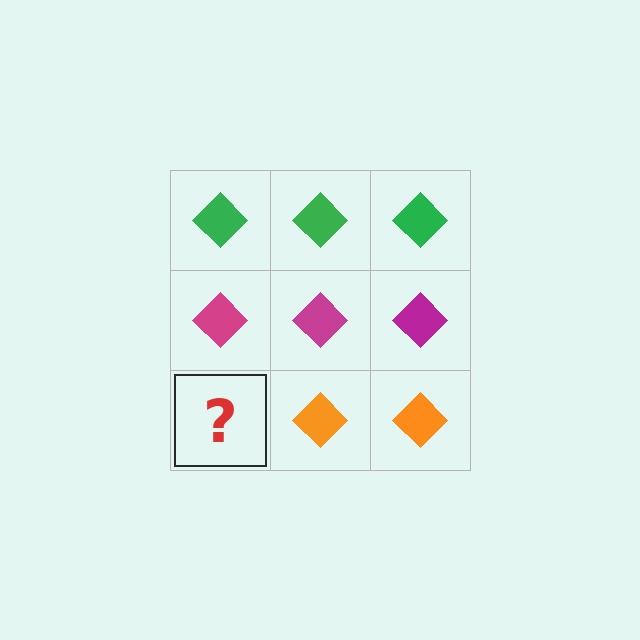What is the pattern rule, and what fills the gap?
The rule is that each row has a consistent color. The gap should be filled with an orange diamond.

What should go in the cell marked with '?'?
The missing cell should contain an orange diamond.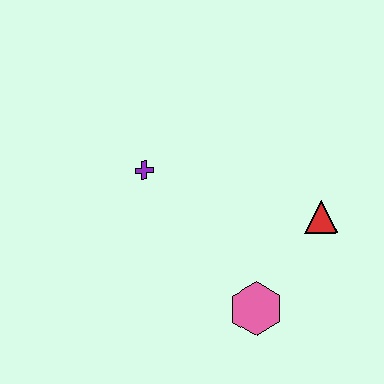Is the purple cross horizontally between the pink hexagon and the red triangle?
No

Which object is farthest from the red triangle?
The purple cross is farthest from the red triangle.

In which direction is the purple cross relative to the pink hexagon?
The purple cross is above the pink hexagon.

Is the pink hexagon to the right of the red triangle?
No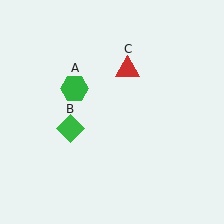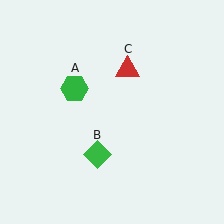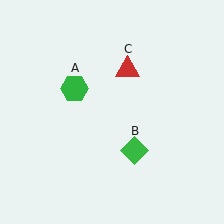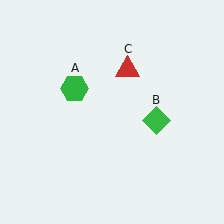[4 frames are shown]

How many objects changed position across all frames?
1 object changed position: green diamond (object B).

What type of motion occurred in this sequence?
The green diamond (object B) rotated counterclockwise around the center of the scene.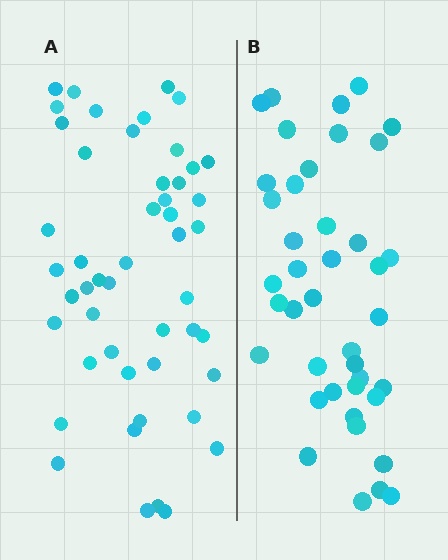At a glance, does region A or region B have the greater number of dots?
Region A (the left region) has more dots.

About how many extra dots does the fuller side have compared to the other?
Region A has roughly 8 or so more dots than region B.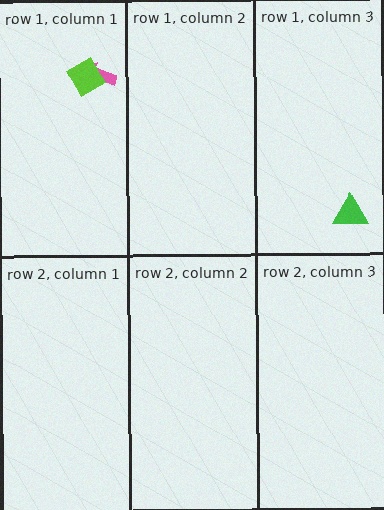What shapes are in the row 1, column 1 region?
The pink arrow, the lime diamond.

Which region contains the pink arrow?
The row 1, column 1 region.